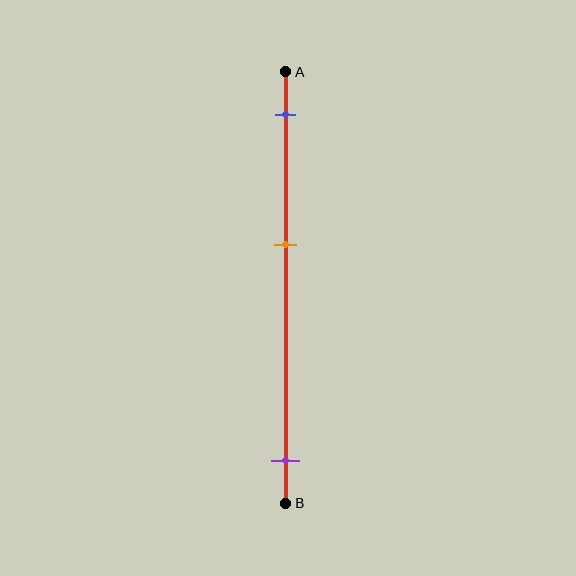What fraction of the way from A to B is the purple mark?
The purple mark is approximately 90% (0.9) of the way from A to B.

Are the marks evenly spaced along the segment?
No, the marks are not evenly spaced.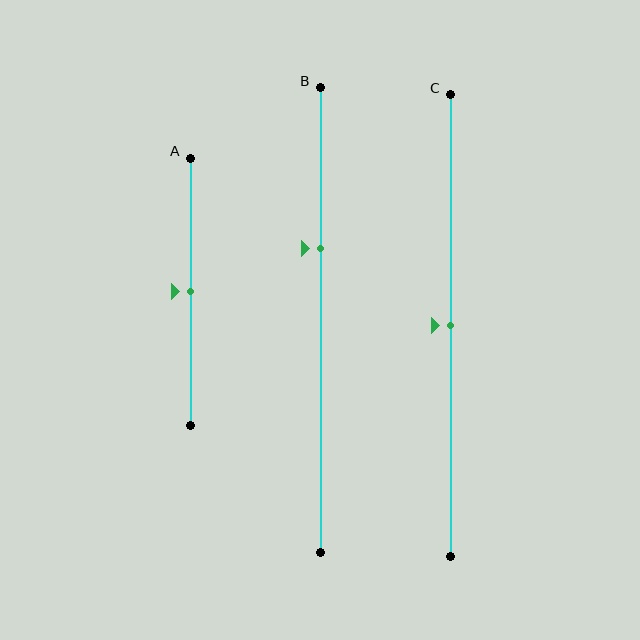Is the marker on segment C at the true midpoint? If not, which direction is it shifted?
Yes, the marker on segment C is at the true midpoint.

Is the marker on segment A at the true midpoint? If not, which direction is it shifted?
Yes, the marker on segment A is at the true midpoint.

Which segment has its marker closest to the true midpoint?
Segment A has its marker closest to the true midpoint.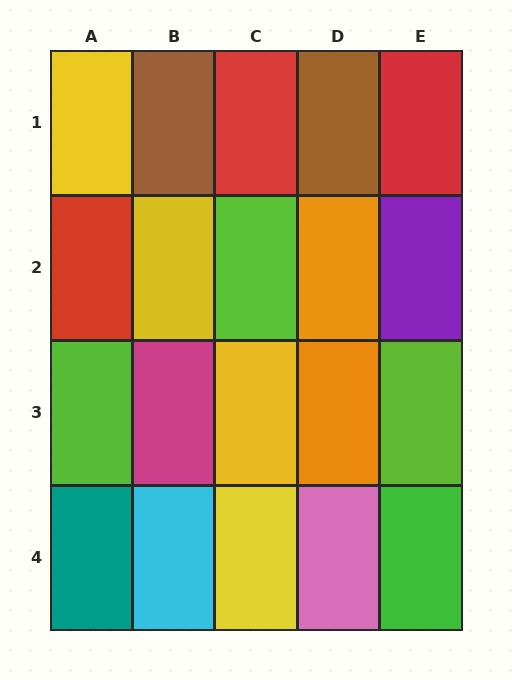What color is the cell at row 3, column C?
Yellow.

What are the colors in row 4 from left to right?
Teal, cyan, yellow, pink, green.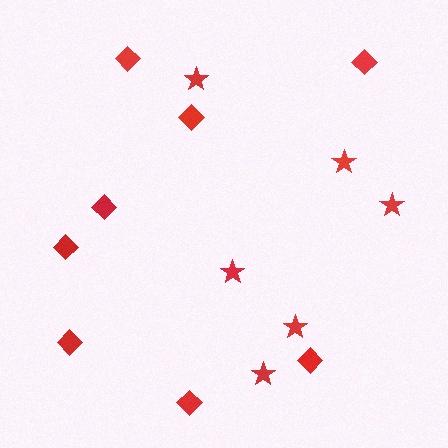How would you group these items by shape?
There are 2 groups: one group of diamonds (8) and one group of stars (6).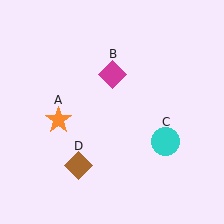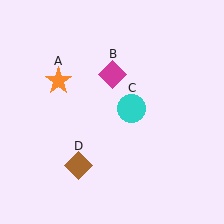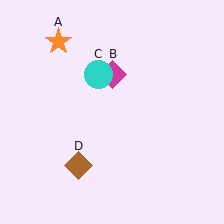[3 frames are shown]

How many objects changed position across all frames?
2 objects changed position: orange star (object A), cyan circle (object C).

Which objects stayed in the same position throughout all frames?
Magenta diamond (object B) and brown diamond (object D) remained stationary.